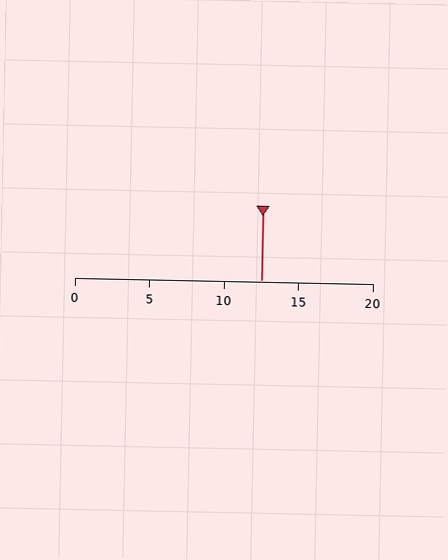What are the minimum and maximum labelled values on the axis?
The axis runs from 0 to 20.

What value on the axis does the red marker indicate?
The marker indicates approximately 12.5.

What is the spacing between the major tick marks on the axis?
The major ticks are spaced 5 apart.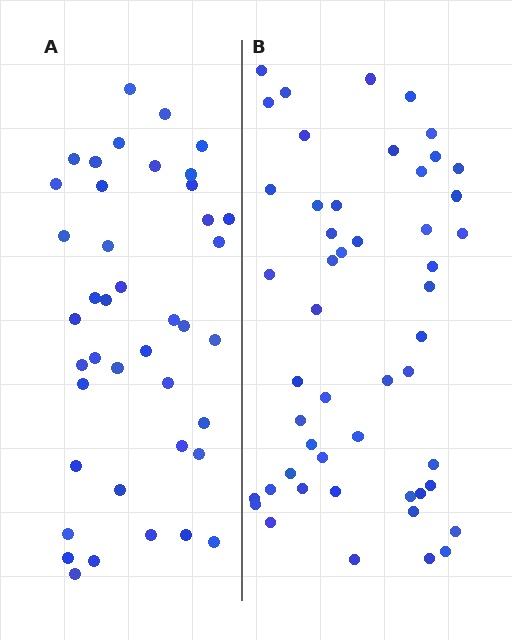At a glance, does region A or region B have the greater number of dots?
Region B (the right region) has more dots.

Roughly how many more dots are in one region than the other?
Region B has roughly 8 or so more dots than region A.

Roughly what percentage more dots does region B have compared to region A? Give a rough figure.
About 20% more.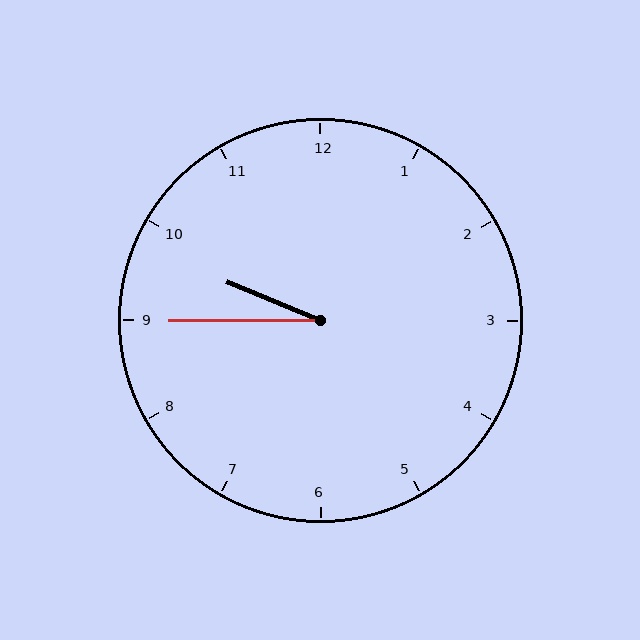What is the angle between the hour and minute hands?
Approximately 22 degrees.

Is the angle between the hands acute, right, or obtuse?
It is acute.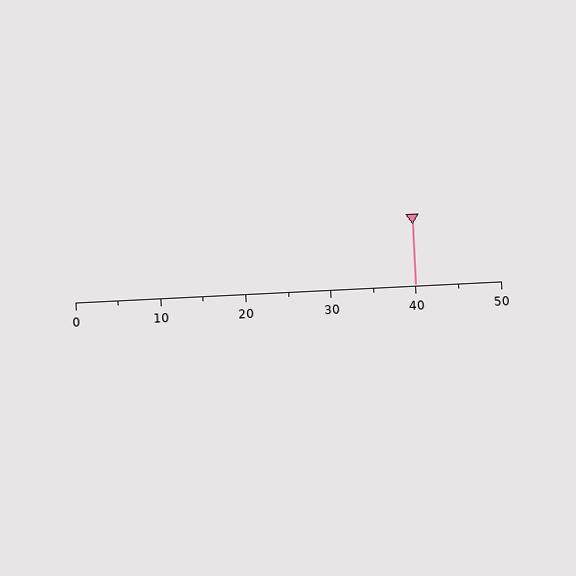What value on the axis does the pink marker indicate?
The marker indicates approximately 40.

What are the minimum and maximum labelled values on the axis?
The axis runs from 0 to 50.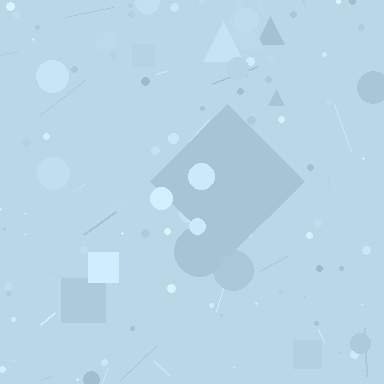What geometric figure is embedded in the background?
A diamond is embedded in the background.